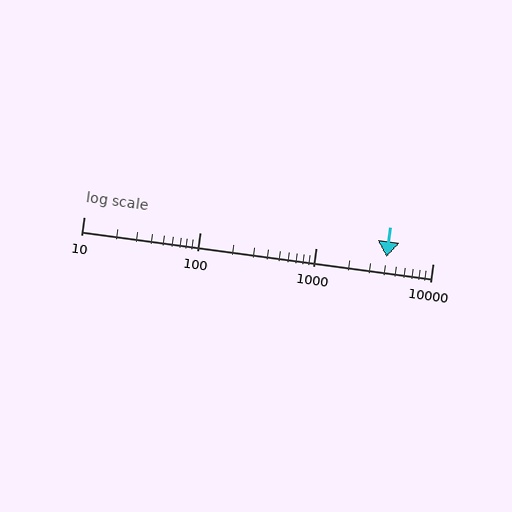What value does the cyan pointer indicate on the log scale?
The pointer indicates approximately 4000.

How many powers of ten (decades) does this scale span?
The scale spans 3 decades, from 10 to 10000.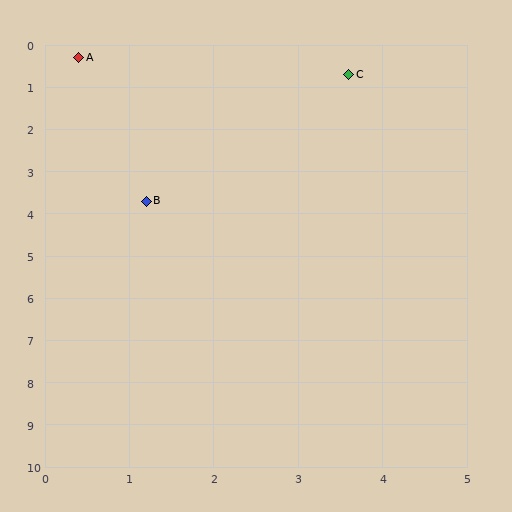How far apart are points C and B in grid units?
Points C and B are about 3.8 grid units apart.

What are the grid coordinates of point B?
Point B is at approximately (1.2, 3.7).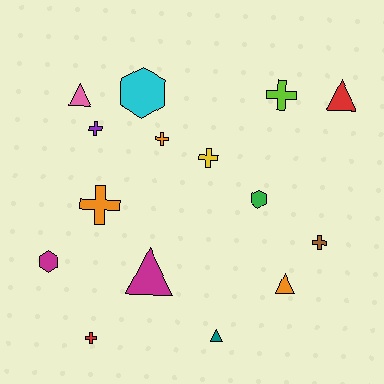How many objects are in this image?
There are 15 objects.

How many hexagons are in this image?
There are 3 hexagons.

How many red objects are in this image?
There are 2 red objects.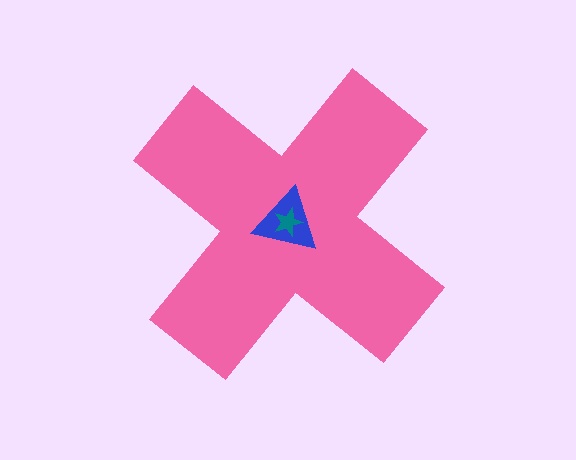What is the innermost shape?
The teal star.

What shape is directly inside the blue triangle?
The teal star.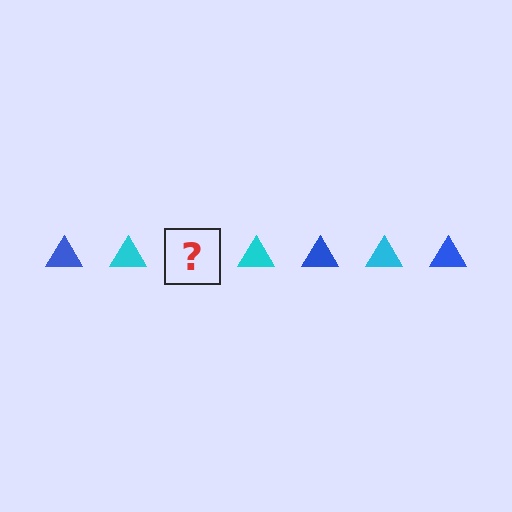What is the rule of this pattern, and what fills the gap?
The rule is that the pattern cycles through blue, cyan triangles. The gap should be filled with a blue triangle.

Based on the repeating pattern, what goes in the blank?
The blank should be a blue triangle.